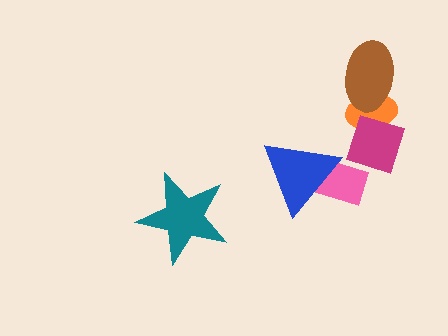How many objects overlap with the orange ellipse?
2 objects overlap with the orange ellipse.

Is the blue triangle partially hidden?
No, no other shape covers it.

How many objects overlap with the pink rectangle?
2 objects overlap with the pink rectangle.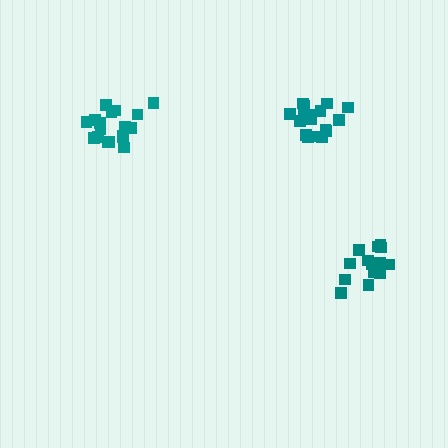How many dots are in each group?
Group 1: 14 dots, Group 2: 18 dots, Group 3: 18 dots (50 total).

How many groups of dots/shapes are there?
There are 3 groups.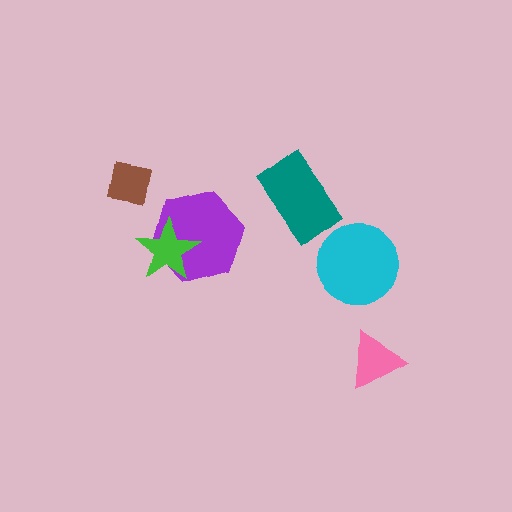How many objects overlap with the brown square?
0 objects overlap with the brown square.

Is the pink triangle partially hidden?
No, no other shape covers it.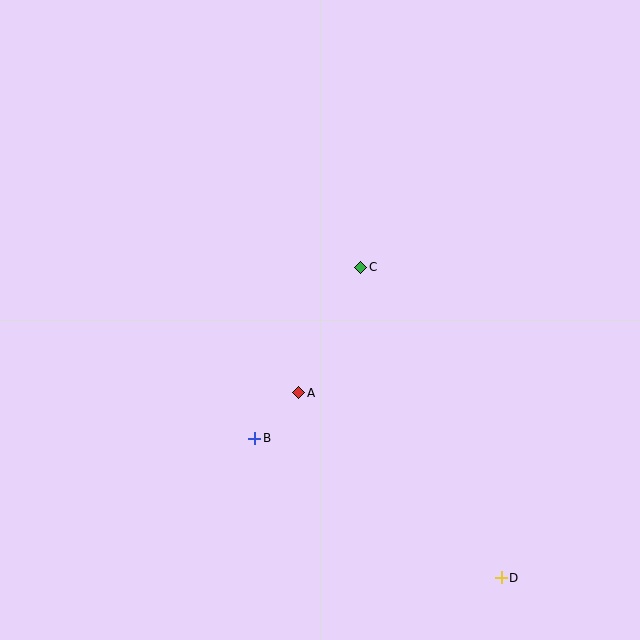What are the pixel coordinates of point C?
Point C is at (361, 267).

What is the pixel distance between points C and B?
The distance between C and B is 201 pixels.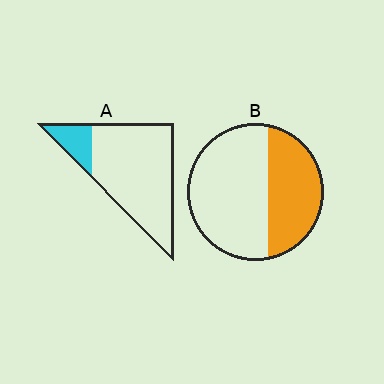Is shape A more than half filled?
No.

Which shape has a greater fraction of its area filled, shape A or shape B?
Shape B.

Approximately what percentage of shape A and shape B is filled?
A is approximately 15% and B is approximately 40%.